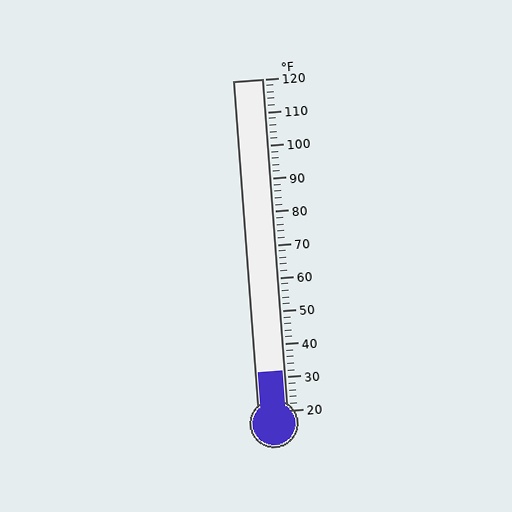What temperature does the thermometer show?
The thermometer shows approximately 32°F.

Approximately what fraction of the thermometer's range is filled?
The thermometer is filled to approximately 10% of its range.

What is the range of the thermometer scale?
The thermometer scale ranges from 20°F to 120°F.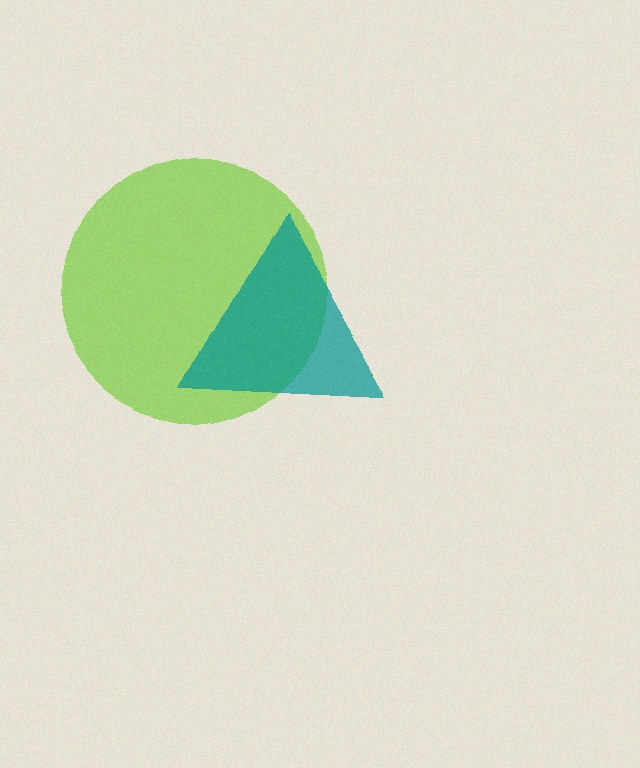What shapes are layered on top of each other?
The layered shapes are: a lime circle, a teal triangle.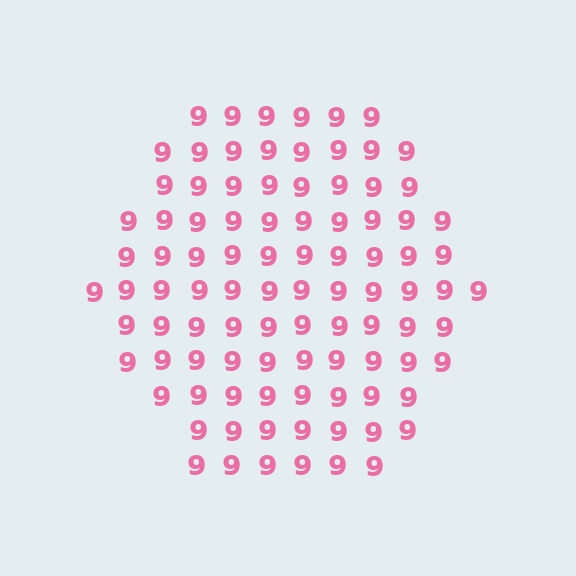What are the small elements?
The small elements are digit 9's.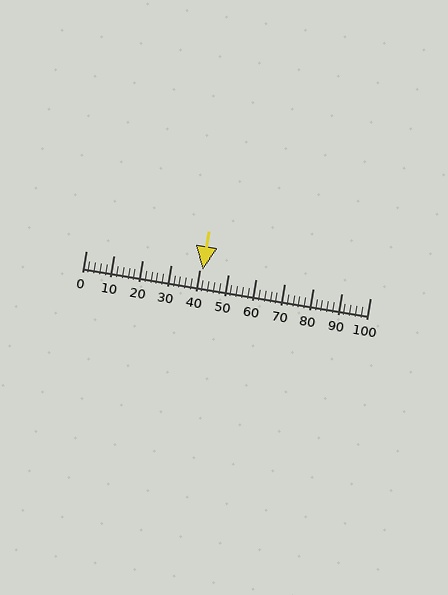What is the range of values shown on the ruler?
The ruler shows values from 0 to 100.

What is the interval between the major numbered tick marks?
The major tick marks are spaced 10 units apart.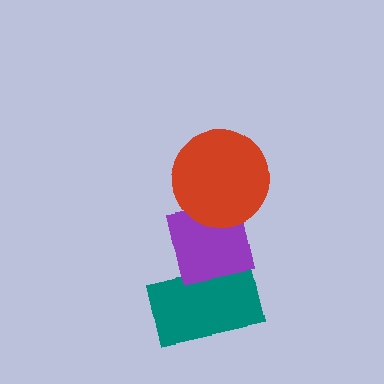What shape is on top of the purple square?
The red circle is on top of the purple square.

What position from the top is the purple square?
The purple square is 2nd from the top.